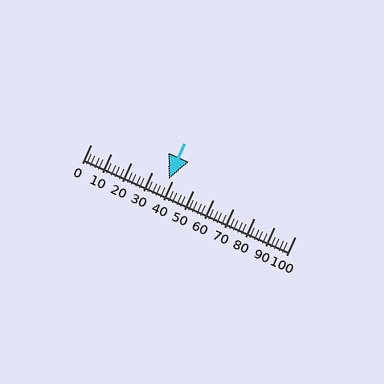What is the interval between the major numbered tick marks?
The major tick marks are spaced 10 units apart.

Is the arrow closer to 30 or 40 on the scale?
The arrow is closer to 40.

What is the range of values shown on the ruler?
The ruler shows values from 0 to 100.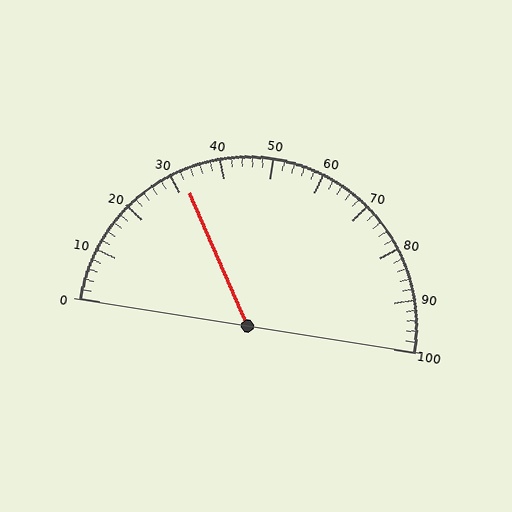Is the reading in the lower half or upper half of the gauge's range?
The reading is in the lower half of the range (0 to 100).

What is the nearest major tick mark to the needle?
The nearest major tick mark is 30.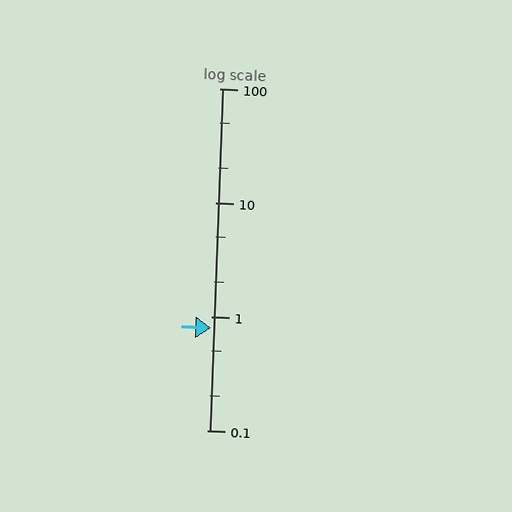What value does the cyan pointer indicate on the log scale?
The pointer indicates approximately 0.8.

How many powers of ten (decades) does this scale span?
The scale spans 3 decades, from 0.1 to 100.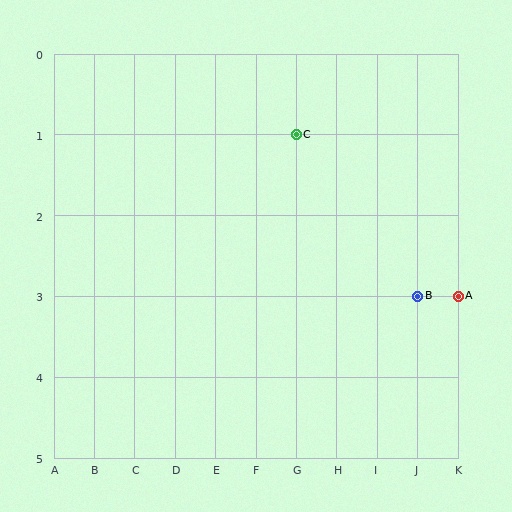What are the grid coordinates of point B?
Point B is at grid coordinates (J, 3).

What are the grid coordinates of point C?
Point C is at grid coordinates (G, 1).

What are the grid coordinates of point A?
Point A is at grid coordinates (K, 3).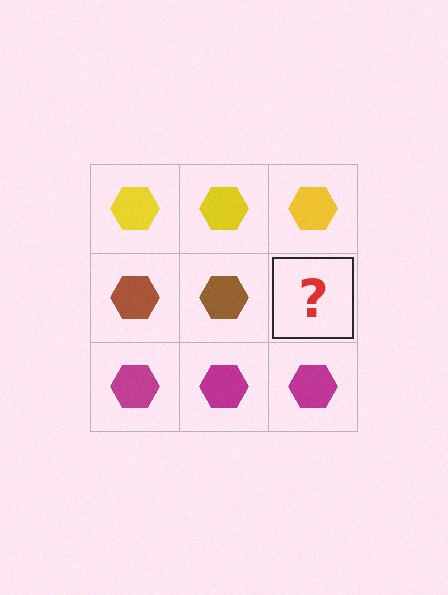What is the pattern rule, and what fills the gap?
The rule is that each row has a consistent color. The gap should be filled with a brown hexagon.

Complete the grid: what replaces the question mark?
The question mark should be replaced with a brown hexagon.